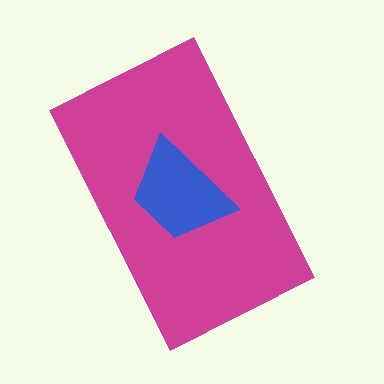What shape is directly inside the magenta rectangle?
The blue trapezoid.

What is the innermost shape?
The blue trapezoid.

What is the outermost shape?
The magenta rectangle.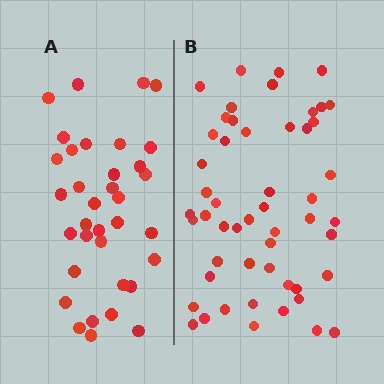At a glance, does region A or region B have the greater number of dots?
Region B (the right region) has more dots.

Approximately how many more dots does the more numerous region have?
Region B has approximately 15 more dots than region A.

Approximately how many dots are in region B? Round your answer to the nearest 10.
About 50 dots. (The exact count is 52, which rounds to 50.)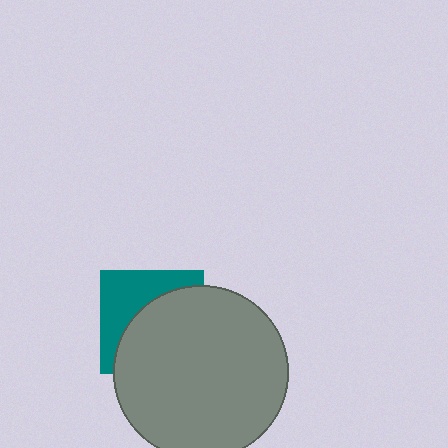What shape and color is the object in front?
The object in front is a gray circle.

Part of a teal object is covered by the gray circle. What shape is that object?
It is a square.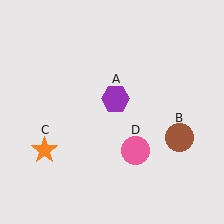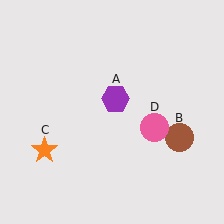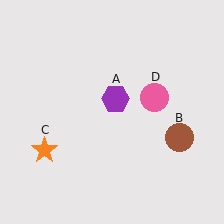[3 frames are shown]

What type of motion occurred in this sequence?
The pink circle (object D) rotated counterclockwise around the center of the scene.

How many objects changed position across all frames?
1 object changed position: pink circle (object D).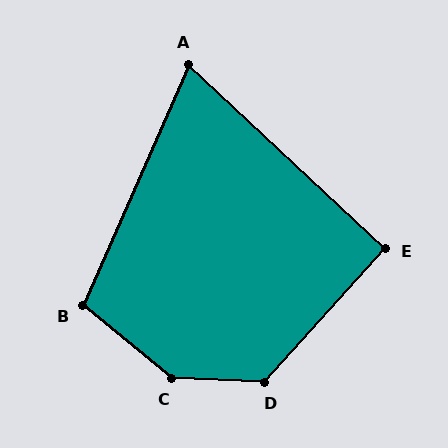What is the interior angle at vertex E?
Approximately 91 degrees (approximately right).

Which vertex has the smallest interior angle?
A, at approximately 71 degrees.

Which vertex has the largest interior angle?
C, at approximately 143 degrees.